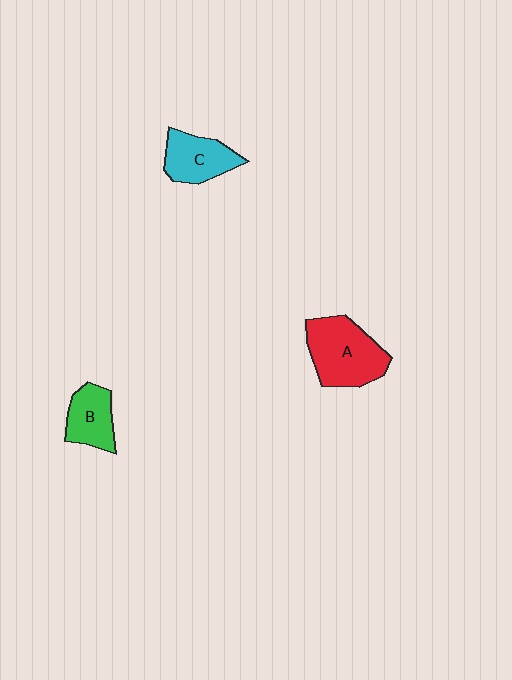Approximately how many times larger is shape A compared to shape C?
Approximately 1.5 times.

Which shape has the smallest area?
Shape B (green).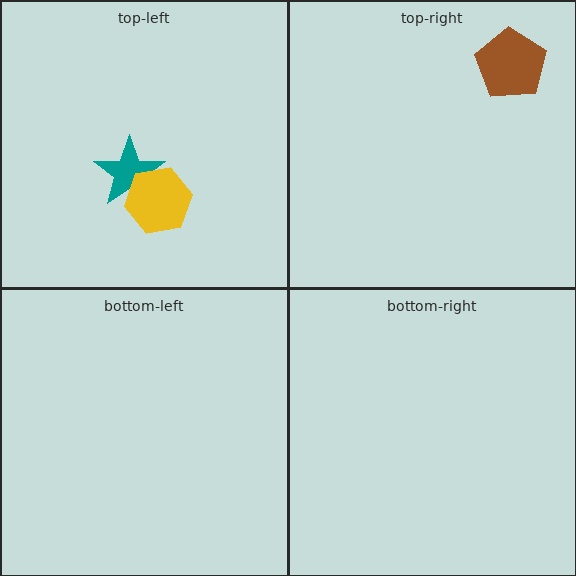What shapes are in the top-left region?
The teal star, the yellow hexagon.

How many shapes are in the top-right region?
1.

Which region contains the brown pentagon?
The top-right region.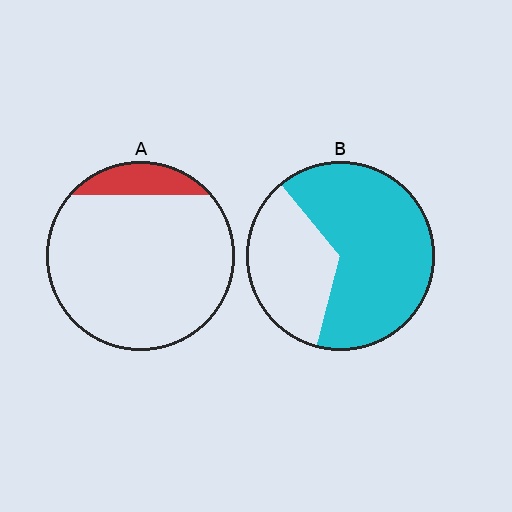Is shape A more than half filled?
No.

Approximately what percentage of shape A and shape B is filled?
A is approximately 10% and B is approximately 65%.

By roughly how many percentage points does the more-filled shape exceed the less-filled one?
By roughly 55 percentage points (B over A).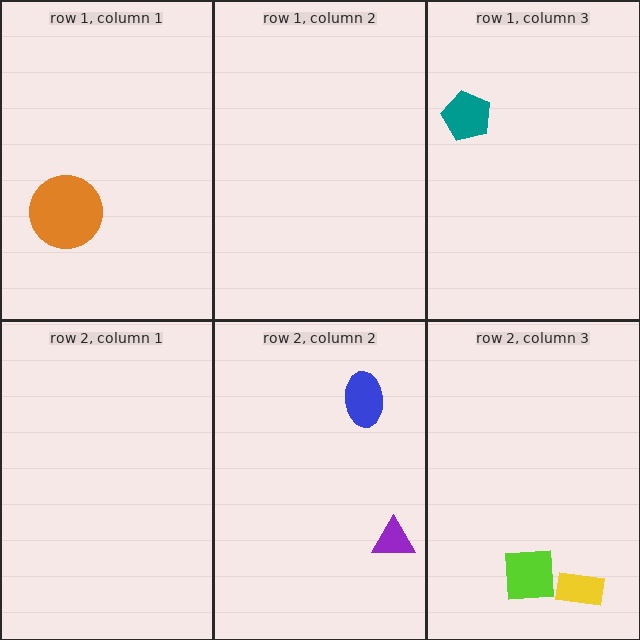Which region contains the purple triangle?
The row 2, column 2 region.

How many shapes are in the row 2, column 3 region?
2.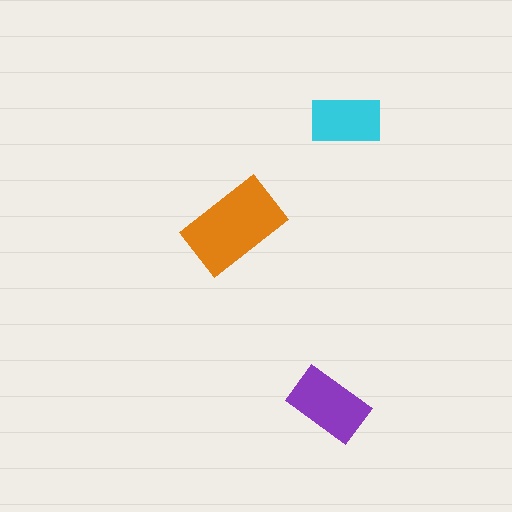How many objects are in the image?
There are 3 objects in the image.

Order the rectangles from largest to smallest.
the orange one, the purple one, the cyan one.